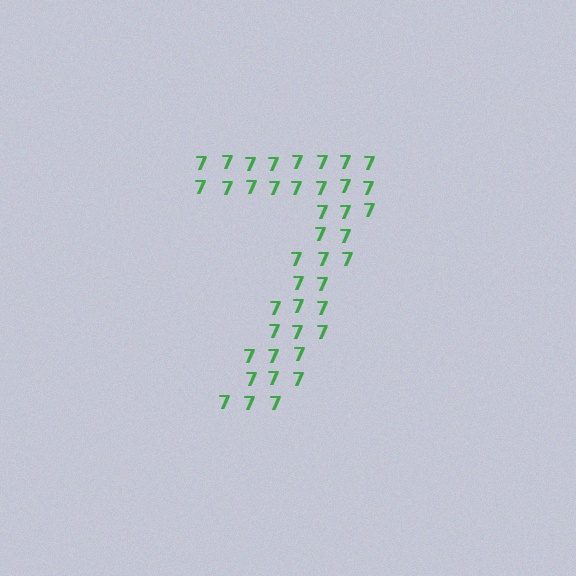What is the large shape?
The large shape is the digit 7.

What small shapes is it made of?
It is made of small digit 7's.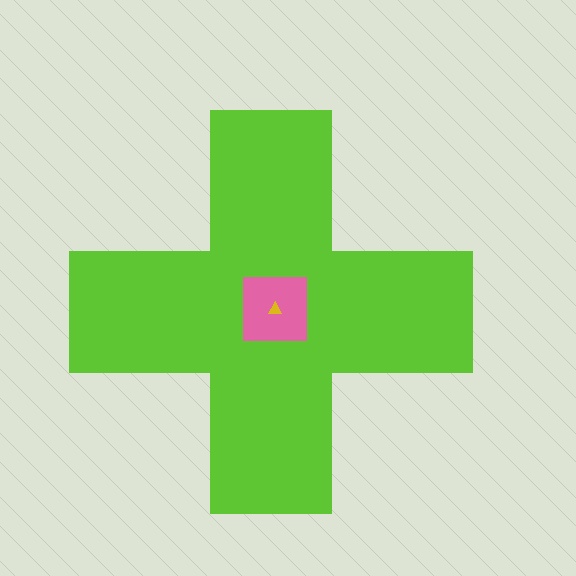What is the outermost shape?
The lime cross.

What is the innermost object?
The yellow triangle.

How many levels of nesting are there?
3.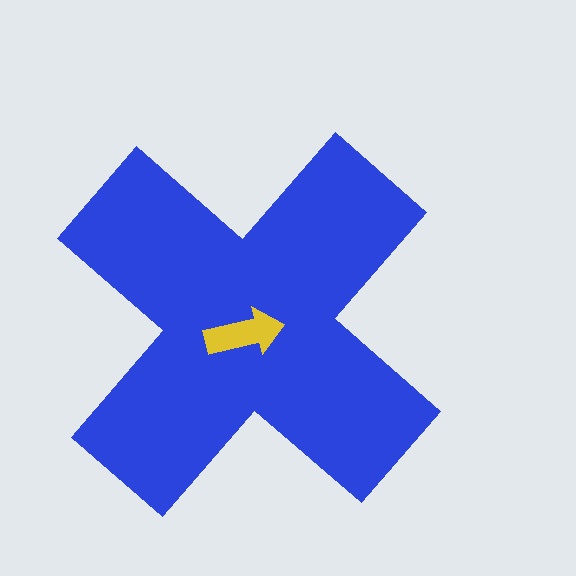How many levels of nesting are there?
2.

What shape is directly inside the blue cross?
The yellow arrow.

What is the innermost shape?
The yellow arrow.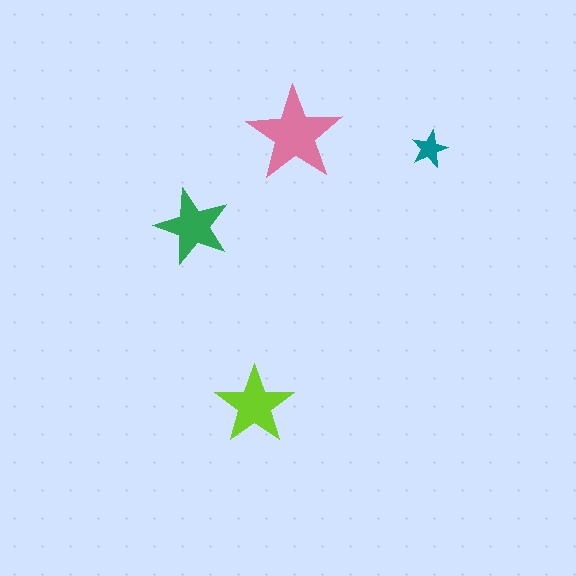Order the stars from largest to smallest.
the pink one, the lime one, the green one, the teal one.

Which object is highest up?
The pink star is topmost.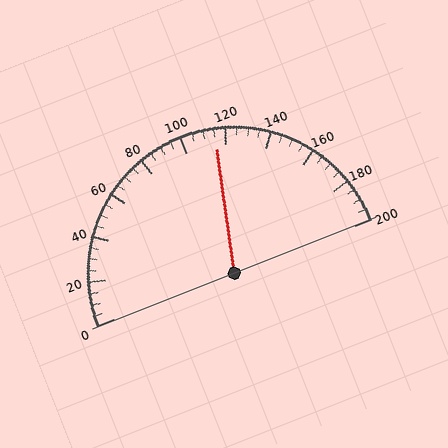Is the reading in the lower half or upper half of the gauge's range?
The reading is in the upper half of the range (0 to 200).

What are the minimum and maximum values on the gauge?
The gauge ranges from 0 to 200.